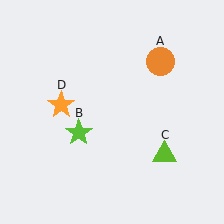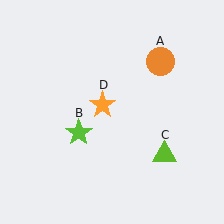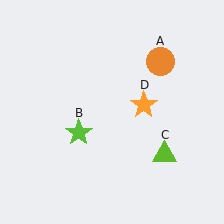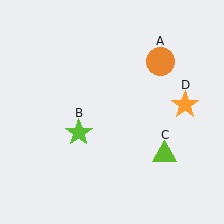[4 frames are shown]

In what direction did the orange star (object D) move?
The orange star (object D) moved right.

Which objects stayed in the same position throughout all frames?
Orange circle (object A) and lime star (object B) and lime triangle (object C) remained stationary.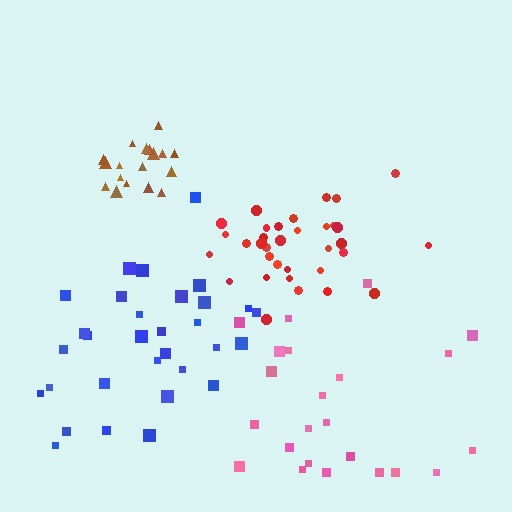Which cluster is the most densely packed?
Brown.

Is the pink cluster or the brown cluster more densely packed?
Brown.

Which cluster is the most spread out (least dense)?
Pink.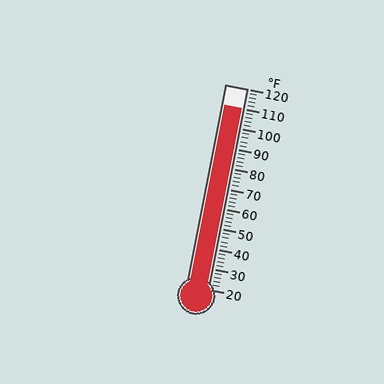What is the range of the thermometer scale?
The thermometer scale ranges from 20°F to 120°F.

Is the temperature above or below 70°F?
The temperature is above 70°F.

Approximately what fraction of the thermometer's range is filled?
The thermometer is filled to approximately 90% of its range.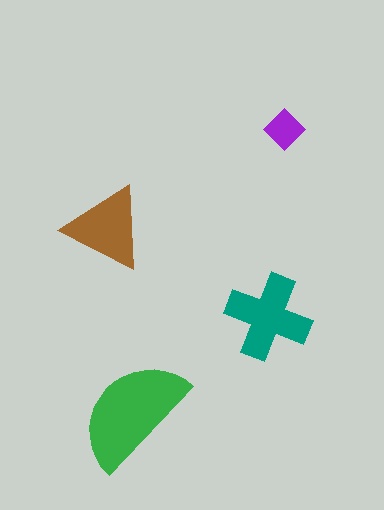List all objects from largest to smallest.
The green semicircle, the teal cross, the brown triangle, the purple diamond.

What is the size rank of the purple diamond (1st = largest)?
4th.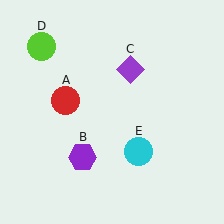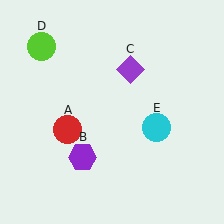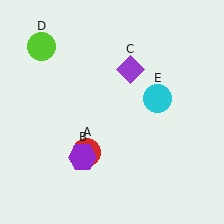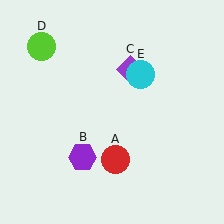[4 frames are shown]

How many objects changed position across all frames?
2 objects changed position: red circle (object A), cyan circle (object E).